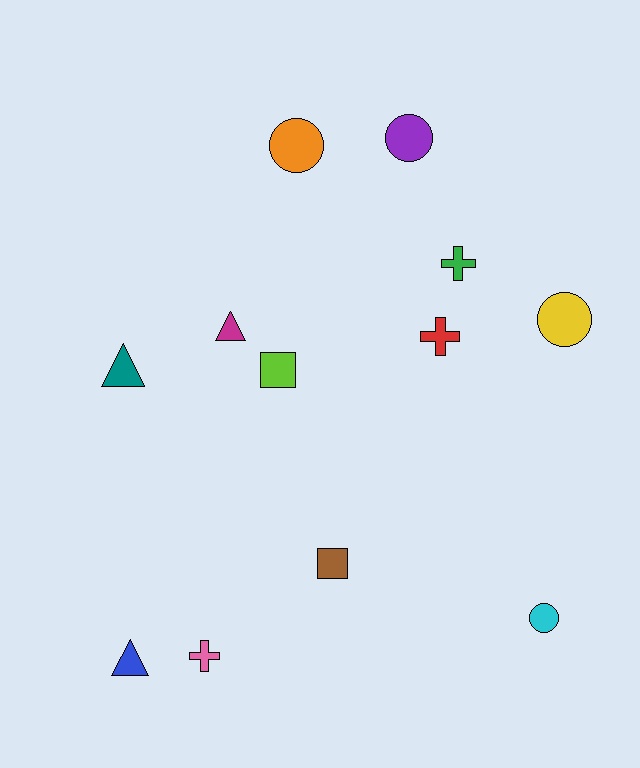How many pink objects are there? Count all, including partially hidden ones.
There is 1 pink object.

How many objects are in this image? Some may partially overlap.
There are 12 objects.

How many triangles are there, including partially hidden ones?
There are 3 triangles.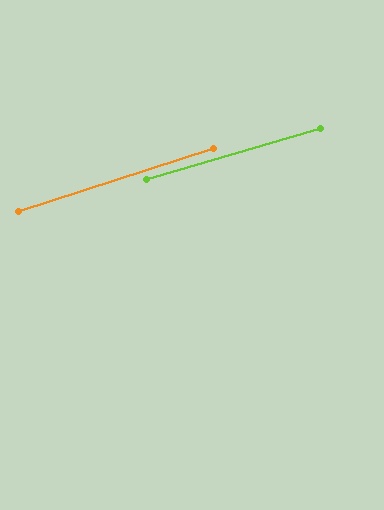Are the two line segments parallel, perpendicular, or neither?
Parallel — their directions differ by only 1.8°.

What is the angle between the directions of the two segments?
Approximately 2 degrees.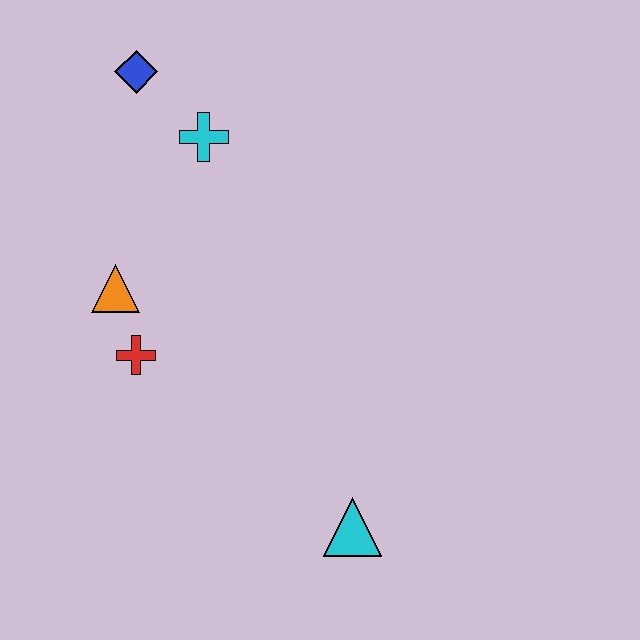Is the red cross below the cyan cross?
Yes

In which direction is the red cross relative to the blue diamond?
The red cross is below the blue diamond.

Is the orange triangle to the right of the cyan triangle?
No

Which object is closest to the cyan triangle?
The red cross is closest to the cyan triangle.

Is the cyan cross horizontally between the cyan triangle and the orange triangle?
Yes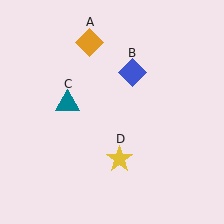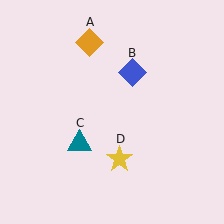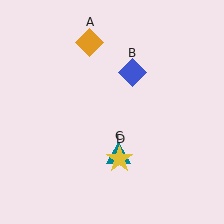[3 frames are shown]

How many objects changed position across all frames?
1 object changed position: teal triangle (object C).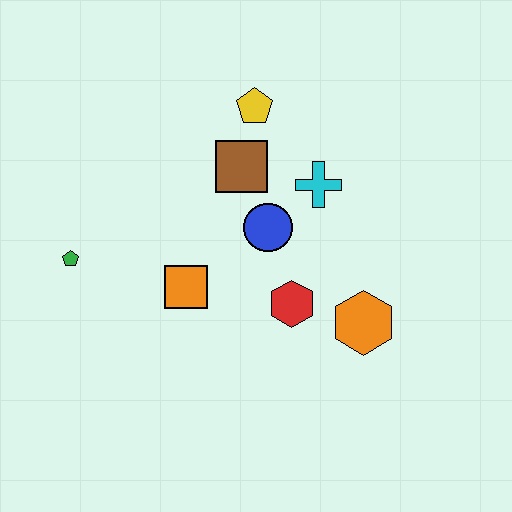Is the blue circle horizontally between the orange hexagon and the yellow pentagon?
Yes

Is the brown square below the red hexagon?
No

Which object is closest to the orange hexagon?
The red hexagon is closest to the orange hexagon.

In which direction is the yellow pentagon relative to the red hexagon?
The yellow pentagon is above the red hexagon.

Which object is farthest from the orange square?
The yellow pentagon is farthest from the orange square.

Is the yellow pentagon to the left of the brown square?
No